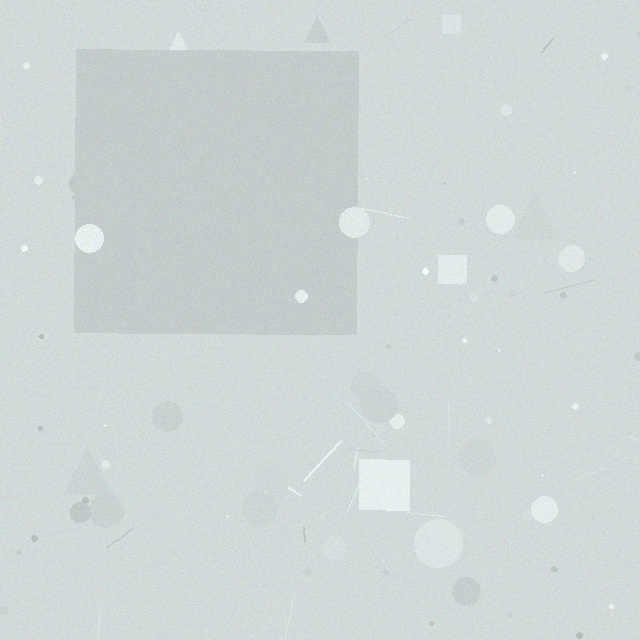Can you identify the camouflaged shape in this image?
The camouflaged shape is a square.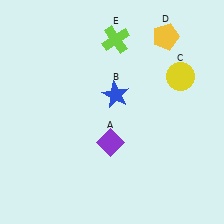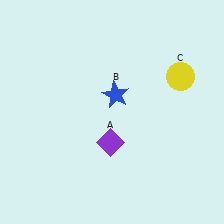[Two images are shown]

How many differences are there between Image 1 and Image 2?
There are 2 differences between the two images.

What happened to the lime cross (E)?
The lime cross (E) was removed in Image 2. It was in the top-right area of Image 1.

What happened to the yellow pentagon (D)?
The yellow pentagon (D) was removed in Image 2. It was in the top-right area of Image 1.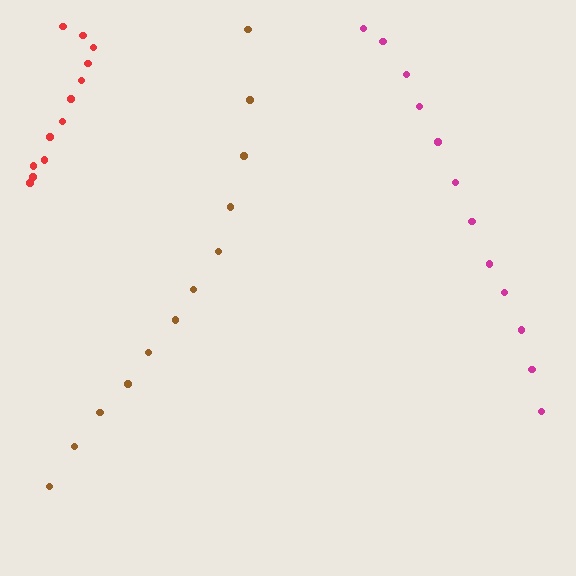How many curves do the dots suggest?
There are 3 distinct paths.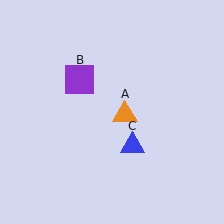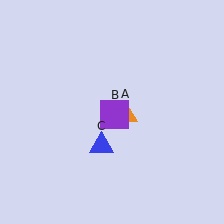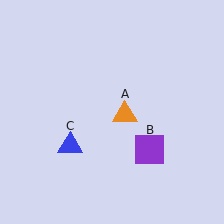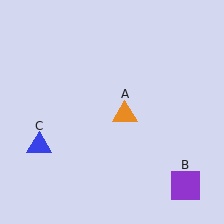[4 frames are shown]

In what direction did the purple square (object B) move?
The purple square (object B) moved down and to the right.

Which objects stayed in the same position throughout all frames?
Orange triangle (object A) remained stationary.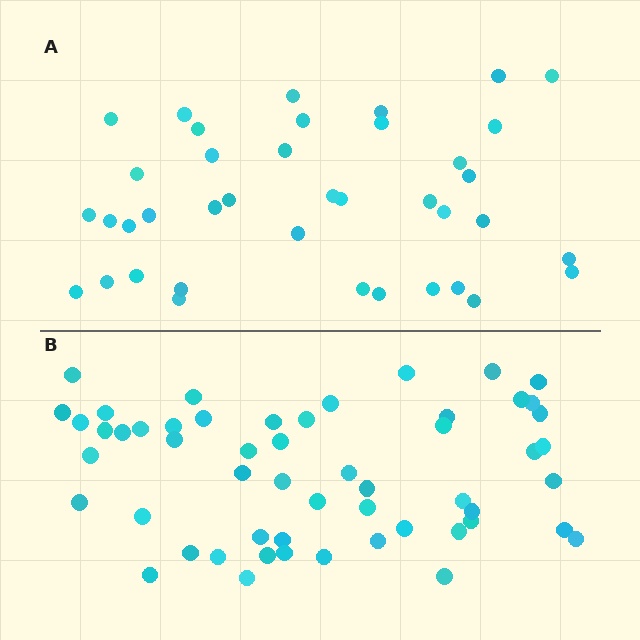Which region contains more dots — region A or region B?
Region B (the bottom region) has more dots.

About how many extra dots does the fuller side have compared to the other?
Region B has approximately 15 more dots than region A.